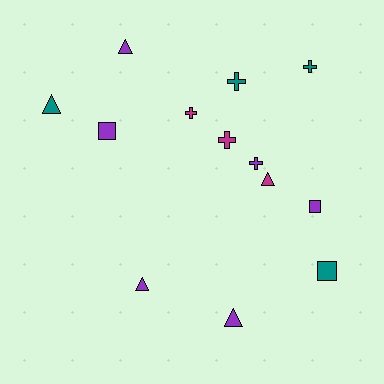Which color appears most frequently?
Purple, with 6 objects.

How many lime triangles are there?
There are no lime triangles.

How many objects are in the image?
There are 13 objects.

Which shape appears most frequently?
Triangle, with 5 objects.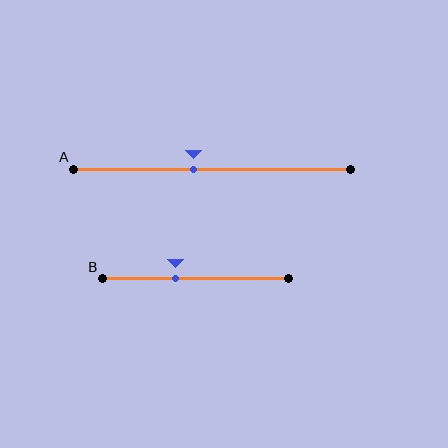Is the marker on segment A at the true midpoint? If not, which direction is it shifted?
No, the marker on segment A is shifted to the left by about 7% of the segment length.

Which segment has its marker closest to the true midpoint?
Segment A has its marker closest to the true midpoint.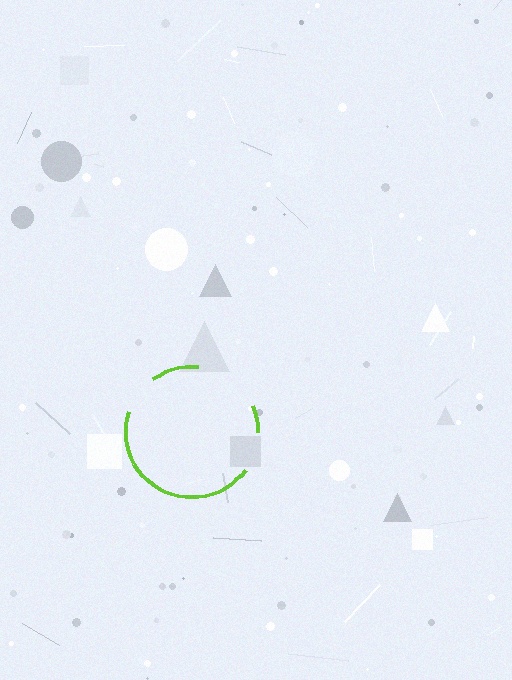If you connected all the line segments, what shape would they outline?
They would outline a circle.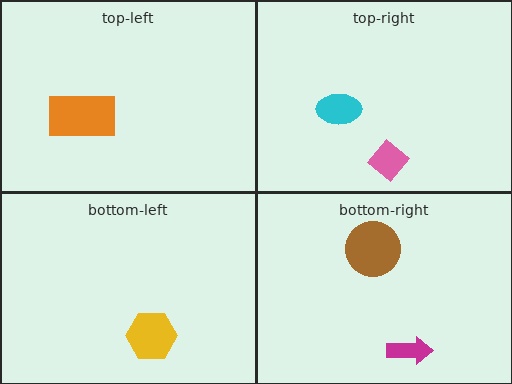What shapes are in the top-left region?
The orange rectangle.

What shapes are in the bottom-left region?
The yellow hexagon.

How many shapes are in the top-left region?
1.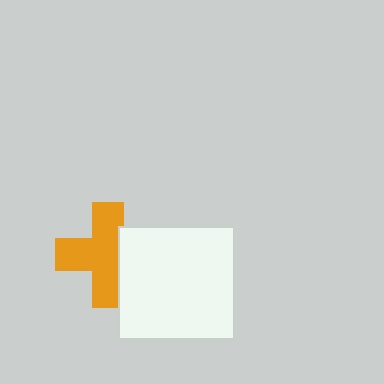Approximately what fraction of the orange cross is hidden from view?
Roughly 30% of the orange cross is hidden behind the white rectangle.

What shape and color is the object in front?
The object in front is a white rectangle.